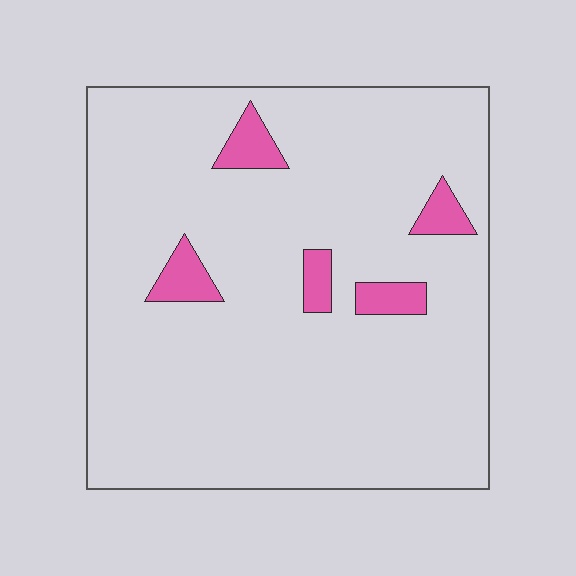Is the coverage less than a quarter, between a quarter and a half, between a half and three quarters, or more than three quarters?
Less than a quarter.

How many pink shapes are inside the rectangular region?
5.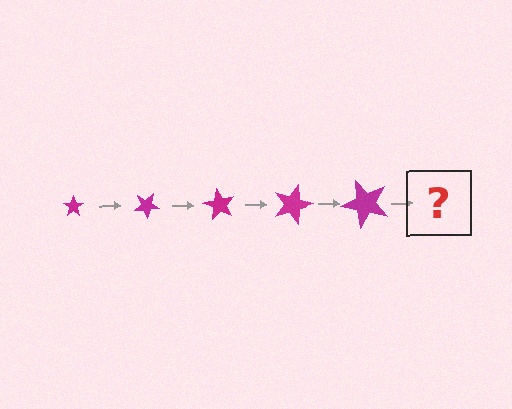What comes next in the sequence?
The next element should be a star, larger than the previous one and rotated 150 degrees from the start.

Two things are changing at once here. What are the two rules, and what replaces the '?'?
The two rules are that the star grows larger each step and it rotates 30 degrees each step. The '?' should be a star, larger than the previous one and rotated 150 degrees from the start.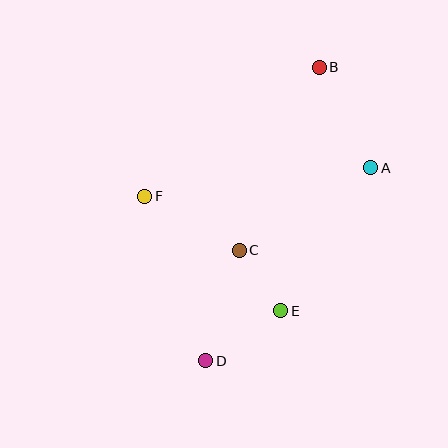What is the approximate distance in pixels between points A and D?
The distance between A and D is approximately 254 pixels.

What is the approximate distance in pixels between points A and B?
The distance between A and B is approximately 113 pixels.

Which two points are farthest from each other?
Points B and D are farthest from each other.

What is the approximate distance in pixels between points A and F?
The distance between A and F is approximately 228 pixels.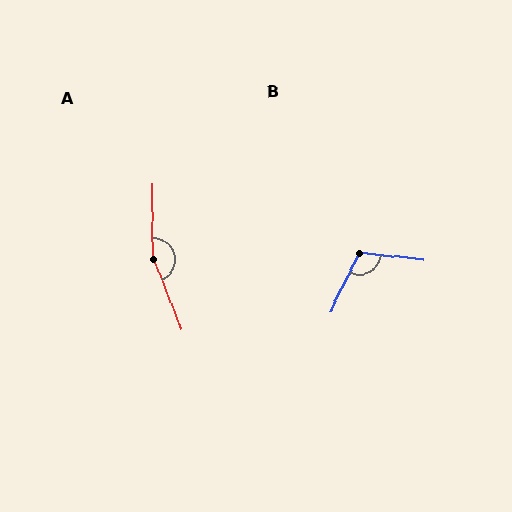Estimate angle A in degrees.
Approximately 160 degrees.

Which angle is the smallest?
B, at approximately 110 degrees.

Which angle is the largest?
A, at approximately 160 degrees.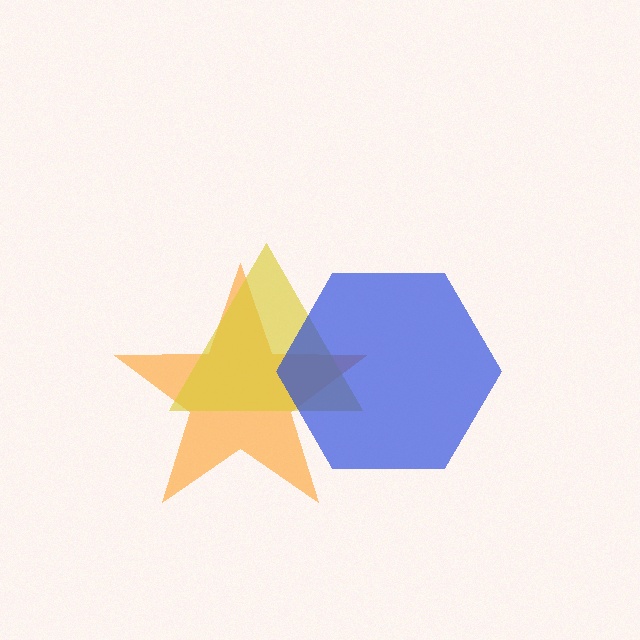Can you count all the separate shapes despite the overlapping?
Yes, there are 3 separate shapes.